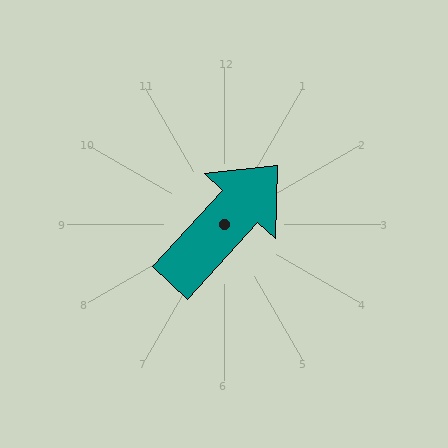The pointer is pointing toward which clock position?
Roughly 1 o'clock.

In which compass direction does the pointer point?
Northeast.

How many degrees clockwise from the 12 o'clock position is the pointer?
Approximately 42 degrees.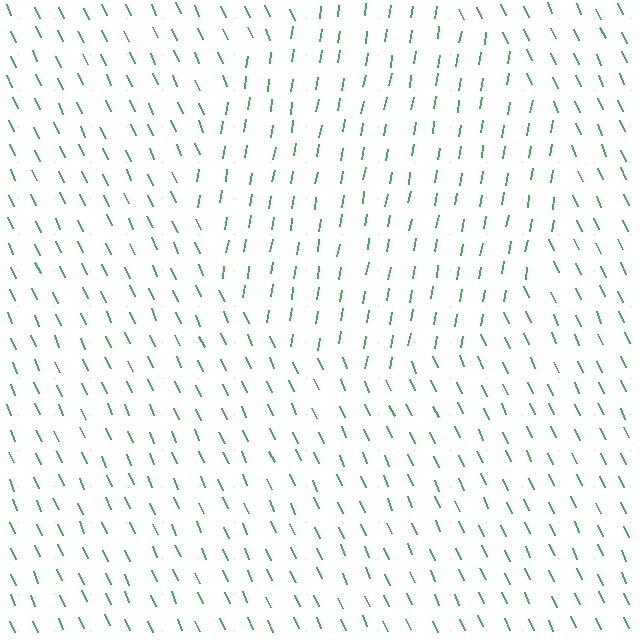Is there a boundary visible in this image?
Yes, there is a texture boundary formed by a change in line orientation.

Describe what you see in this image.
The image is filled with small green line segments. A circle region in the image has lines oriented differently from the surrounding lines, creating a visible texture boundary.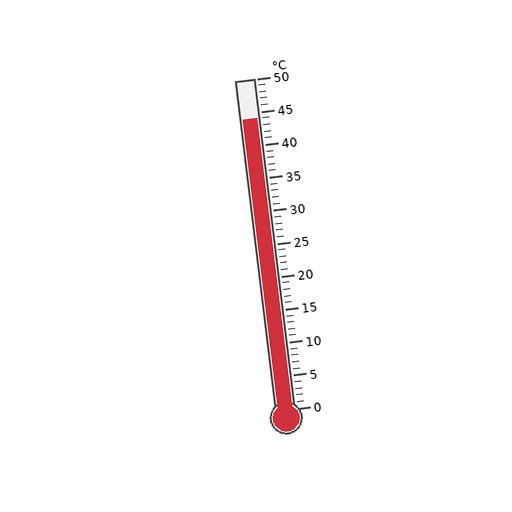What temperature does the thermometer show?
The thermometer shows approximately 44°C.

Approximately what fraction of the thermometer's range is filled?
The thermometer is filled to approximately 90% of its range.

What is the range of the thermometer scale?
The thermometer scale ranges from 0°C to 50°C.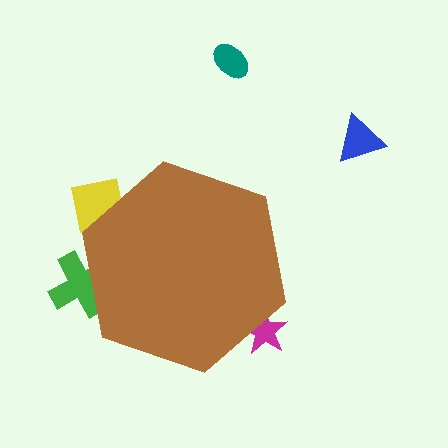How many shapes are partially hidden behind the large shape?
3 shapes are partially hidden.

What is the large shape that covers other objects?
A brown hexagon.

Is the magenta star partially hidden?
Yes, the magenta star is partially hidden behind the brown hexagon.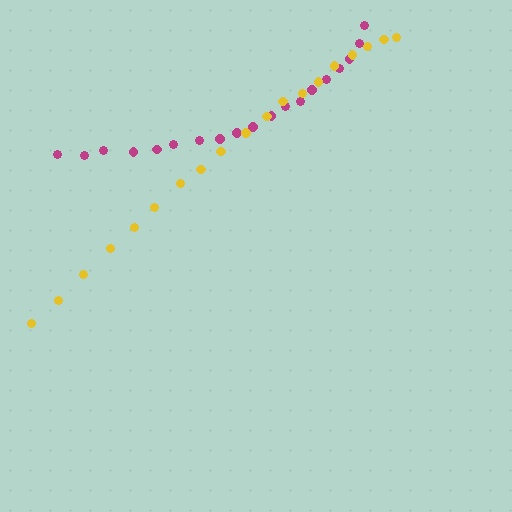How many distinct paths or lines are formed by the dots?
There are 2 distinct paths.